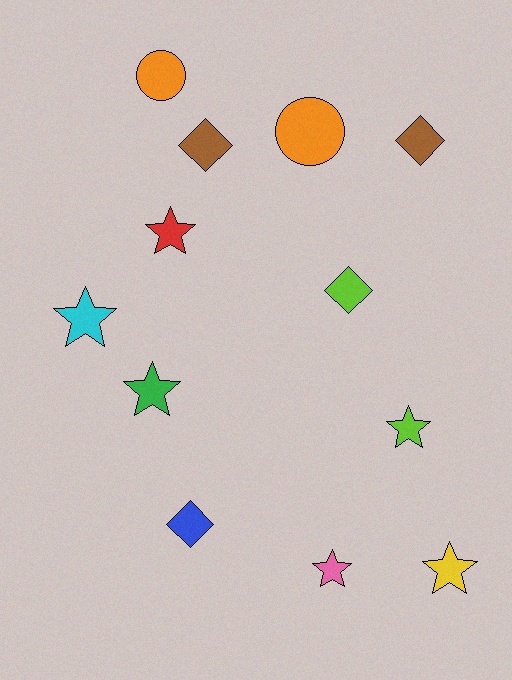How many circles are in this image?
There are 2 circles.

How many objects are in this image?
There are 12 objects.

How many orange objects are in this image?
There are 2 orange objects.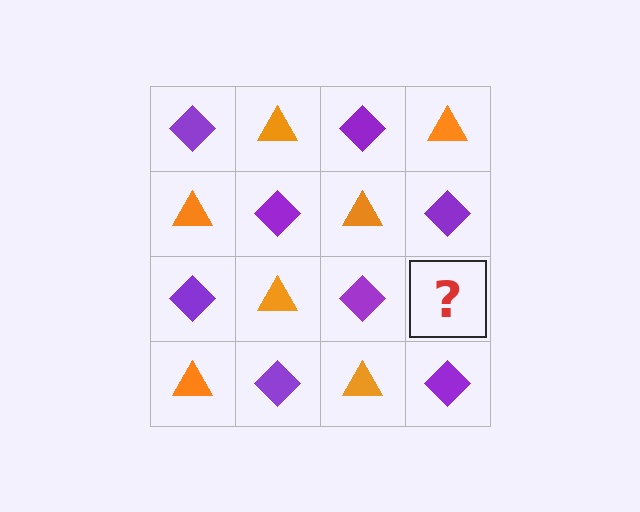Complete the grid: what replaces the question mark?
The question mark should be replaced with an orange triangle.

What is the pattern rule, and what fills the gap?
The rule is that it alternates purple diamond and orange triangle in a checkerboard pattern. The gap should be filled with an orange triangle.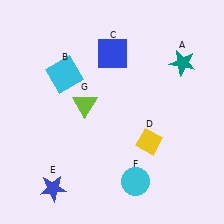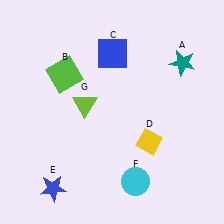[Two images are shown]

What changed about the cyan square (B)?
In Image 1, B is cyan. In Image 2, it changed to lime.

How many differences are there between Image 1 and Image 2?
There is 1 difference between the two images.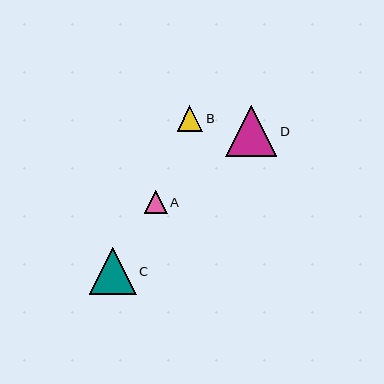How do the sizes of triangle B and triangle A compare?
Triangle B and triangle A are approximately the same size.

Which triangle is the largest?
Triangle D is the largest with a size of approximately 51 pixels.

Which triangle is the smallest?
Triangle A is the smallest with a size of approximately 23 pixels.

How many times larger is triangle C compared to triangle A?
Triangle C is approximately 2.1 times the size of triangle A.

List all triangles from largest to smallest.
From largest to smallest: D, C, B, A.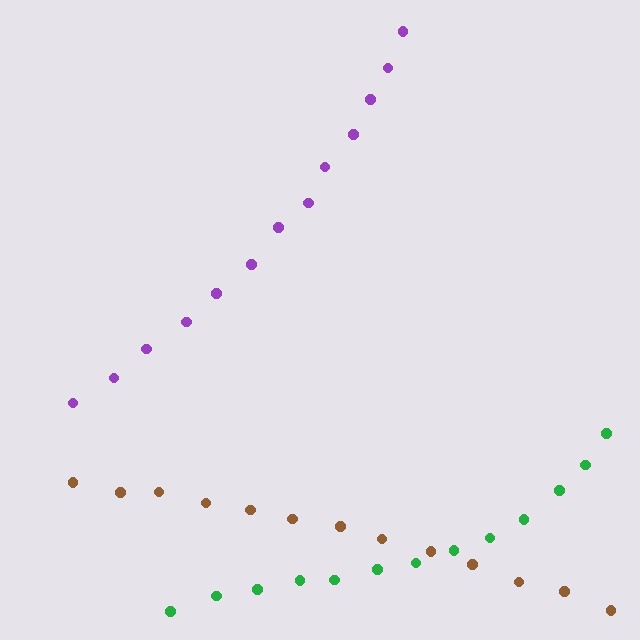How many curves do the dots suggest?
There are 3 distinct paths.